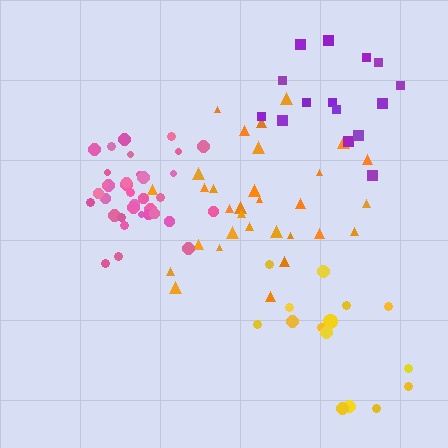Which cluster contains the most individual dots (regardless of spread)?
Pink (35).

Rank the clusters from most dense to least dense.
pink, orange, purple, yellow.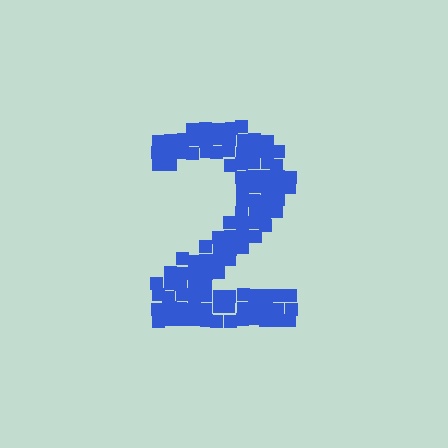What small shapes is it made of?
It is made of small squares.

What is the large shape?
The large shape is the digit 2.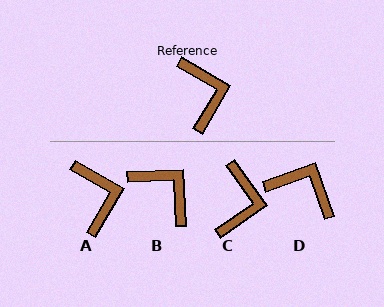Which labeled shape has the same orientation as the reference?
A.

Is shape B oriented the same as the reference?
No, it is off by about 33 degrees.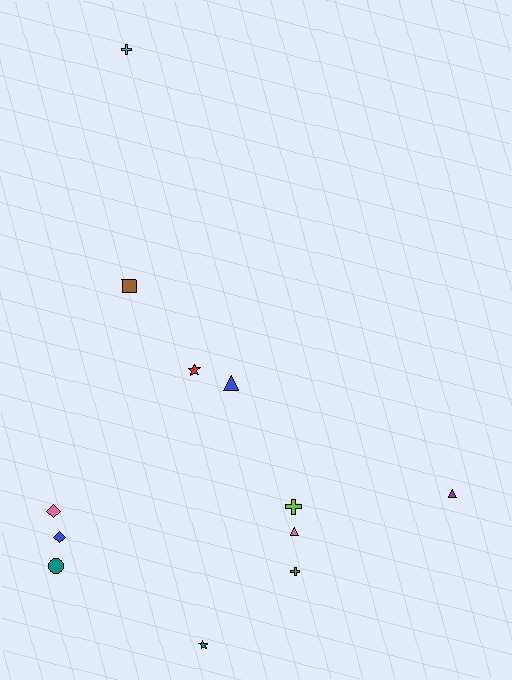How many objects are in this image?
There are 12 objects.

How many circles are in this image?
There is 1 circle.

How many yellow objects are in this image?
There are no yellow objects.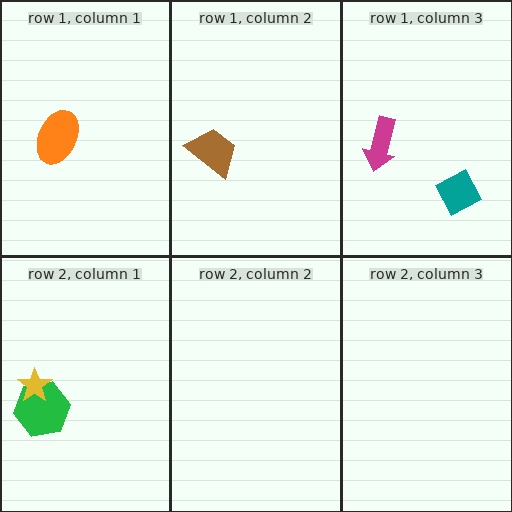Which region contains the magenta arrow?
The row 1, column 3 region.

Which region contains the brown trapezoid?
The row 1, column 2 region.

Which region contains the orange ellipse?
The row 1, column 1 region.